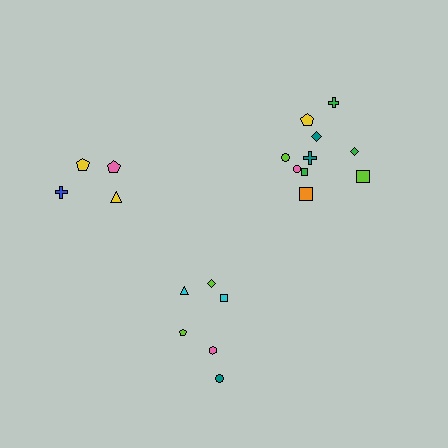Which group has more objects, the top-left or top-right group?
The top-right group.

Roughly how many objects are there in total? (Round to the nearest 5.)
Roughly 20 objects in total.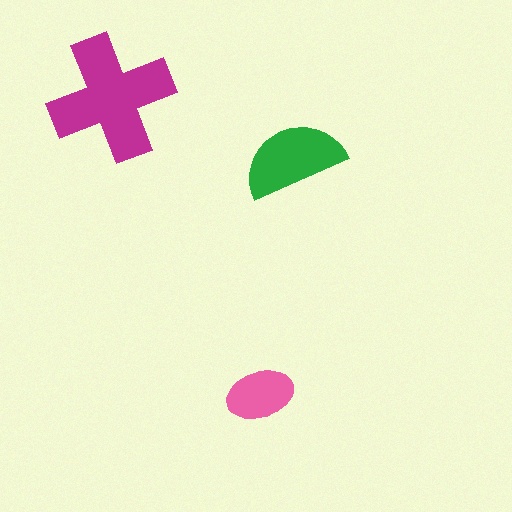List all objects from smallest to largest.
The pink ellipse, the green semicircle, the magenta cross.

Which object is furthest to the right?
The green semicircle is rightmost.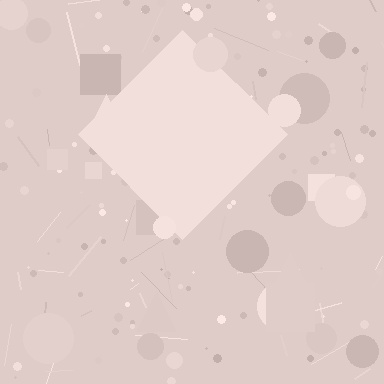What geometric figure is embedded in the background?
A diamond is embedded in the background.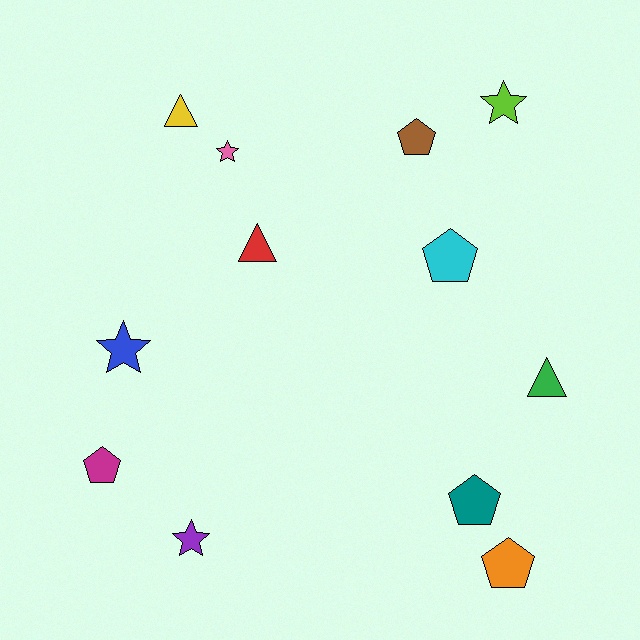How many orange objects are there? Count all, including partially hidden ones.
There is 1 orange object.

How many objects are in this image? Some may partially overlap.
There are 12 objects.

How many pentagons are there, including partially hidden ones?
There are 5 pentagons.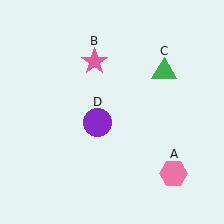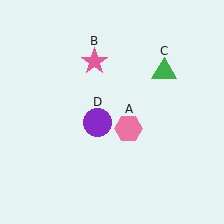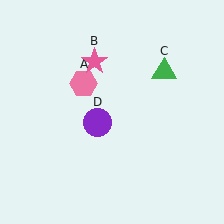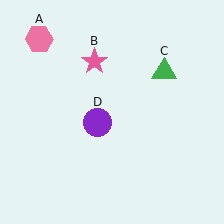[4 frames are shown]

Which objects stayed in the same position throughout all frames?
Pink star (object B) and green triangle (object C) and purple circle (object D) remained stationary.